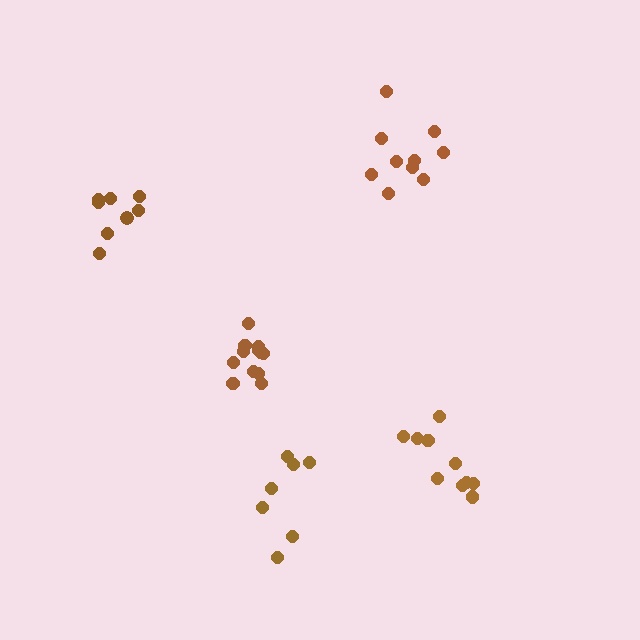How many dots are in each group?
Group 1: 12 dots, Group 2: 10 dots, Group 3: 10 dots, Group 4: 8 dots, Group 5: 7 dots (47 total).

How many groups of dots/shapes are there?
There are 5 groups.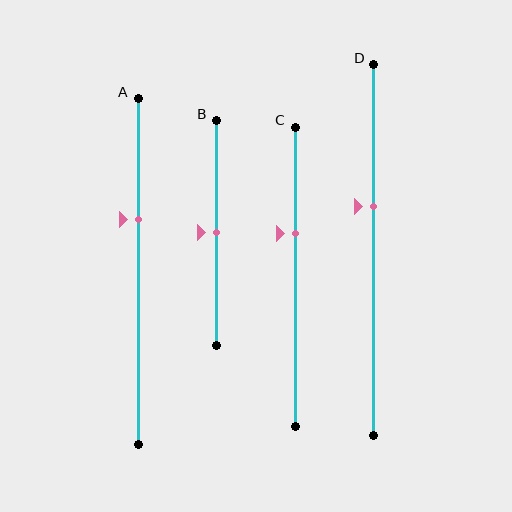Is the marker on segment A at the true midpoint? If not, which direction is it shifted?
No, the marker on segment A is shifted upward by about 15% of the segment length.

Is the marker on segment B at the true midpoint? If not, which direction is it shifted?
Yes, the marker on segment B is at the true midpoint.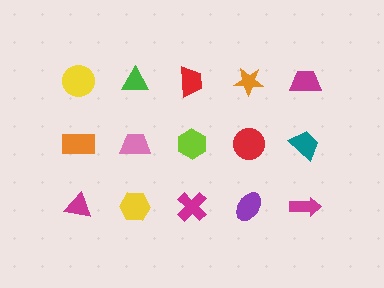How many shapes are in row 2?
5 shapes.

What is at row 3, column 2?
A yellow hexagon.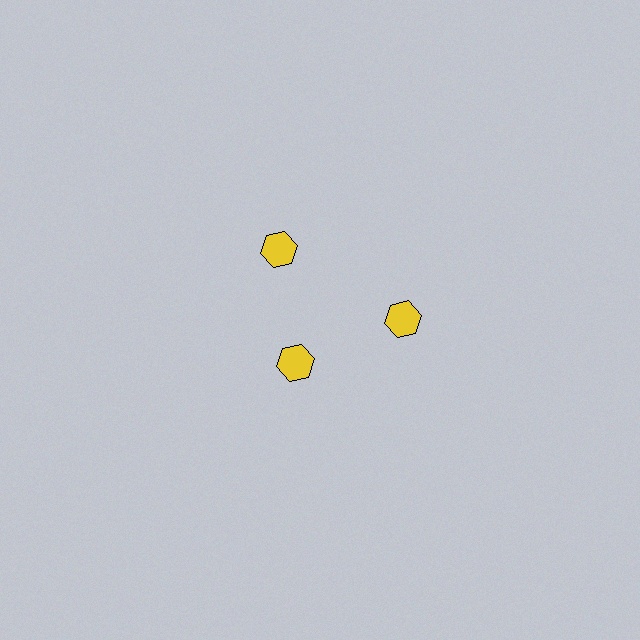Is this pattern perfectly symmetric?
No. The 3 yellow hexagons are arranged in a ring, but one element near the 7 o'clock position is pulled inward toward the center, breaking the 3-fold rotational symmetry.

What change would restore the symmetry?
The symmetry would be restored by moving it outward, back onto the ring so that all 3 hexagons sit at equal angles and equal distance from the center.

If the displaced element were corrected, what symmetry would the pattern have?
It would have 3-fold rotational symmetry — the pattern would map onto itself every 120 degrees.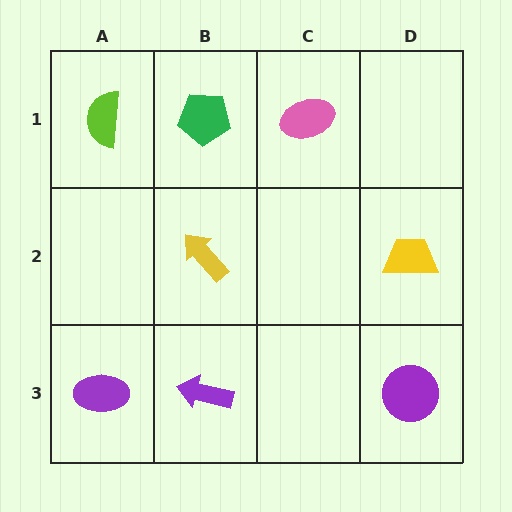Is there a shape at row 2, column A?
No, that cell is empty.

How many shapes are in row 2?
2 shapes.